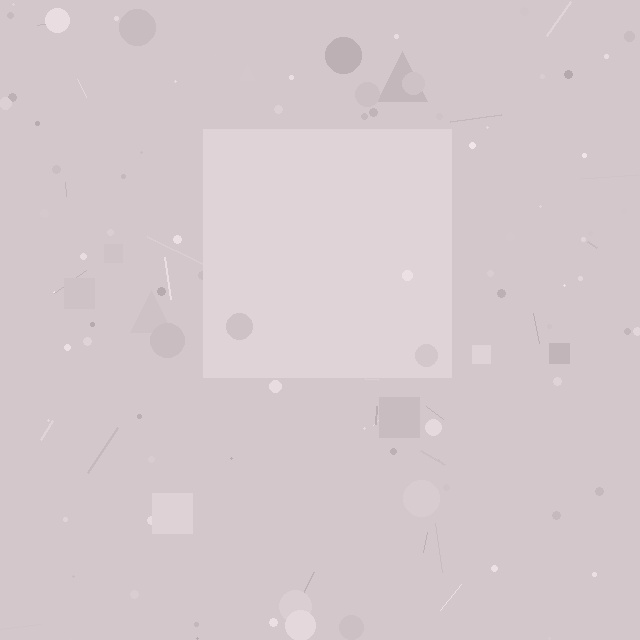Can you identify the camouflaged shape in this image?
The camouflaged shape is a square.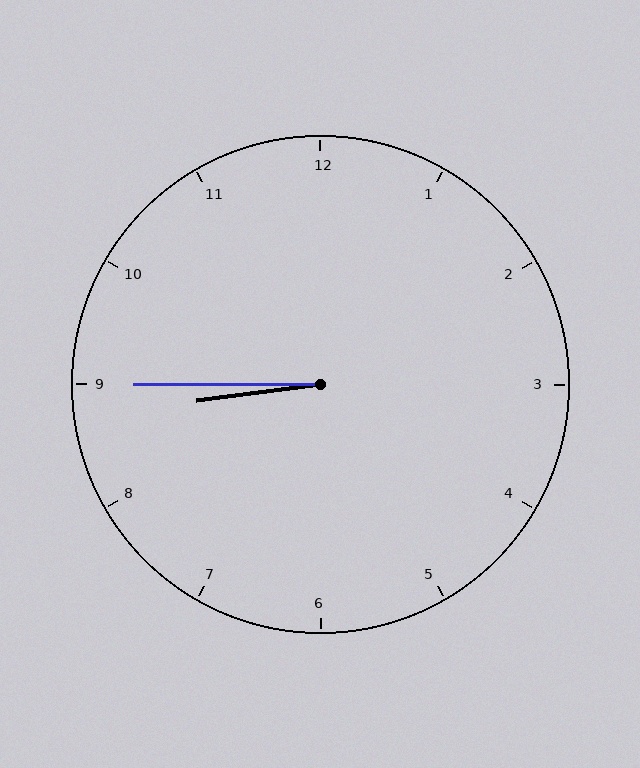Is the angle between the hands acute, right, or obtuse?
It is acute.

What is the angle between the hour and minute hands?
Approximately 8 degrees.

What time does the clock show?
8:45.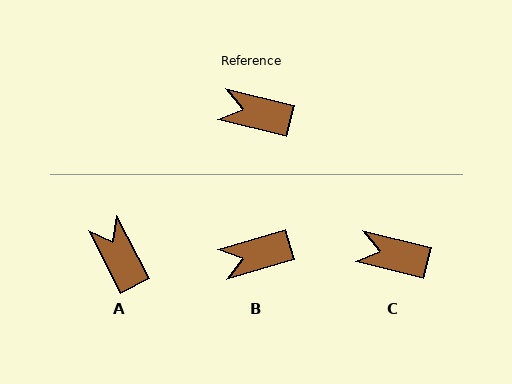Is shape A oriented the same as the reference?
No, it is off by about 49 degrees.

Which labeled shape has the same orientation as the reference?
C.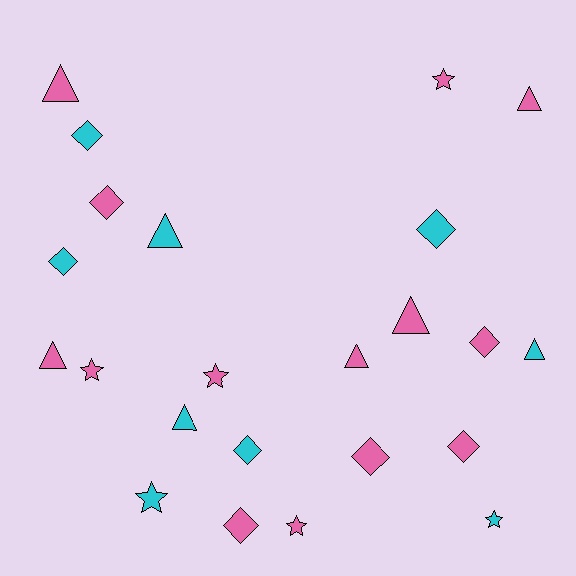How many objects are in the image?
There are 23 objects.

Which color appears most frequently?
Pink, with 14 objects.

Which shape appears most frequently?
Diamond, with 9 objects.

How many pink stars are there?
There are 4 pink stars.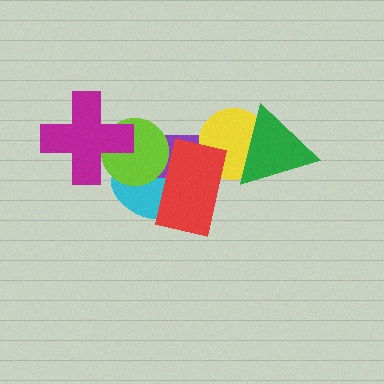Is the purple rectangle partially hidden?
Yes, it is partially covered by another shape.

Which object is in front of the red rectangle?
The lime circle is in front of the red rectangle.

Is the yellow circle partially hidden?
Yes, it is partially covered by another shape.